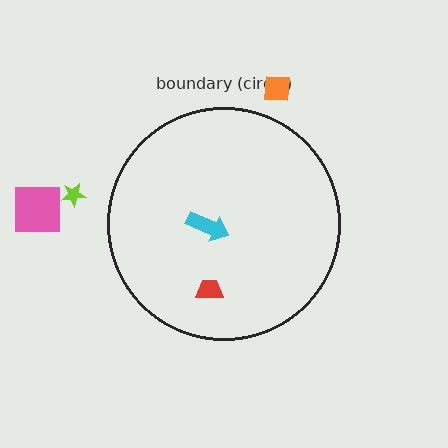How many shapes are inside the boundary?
2 inside, 3 outside.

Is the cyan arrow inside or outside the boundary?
Inside.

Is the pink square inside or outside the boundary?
Outside.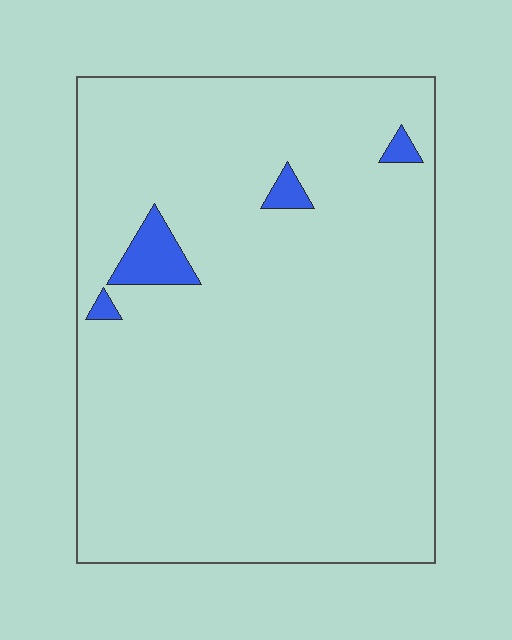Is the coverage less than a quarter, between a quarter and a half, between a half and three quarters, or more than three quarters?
Less than a quarter.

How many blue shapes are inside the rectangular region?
4.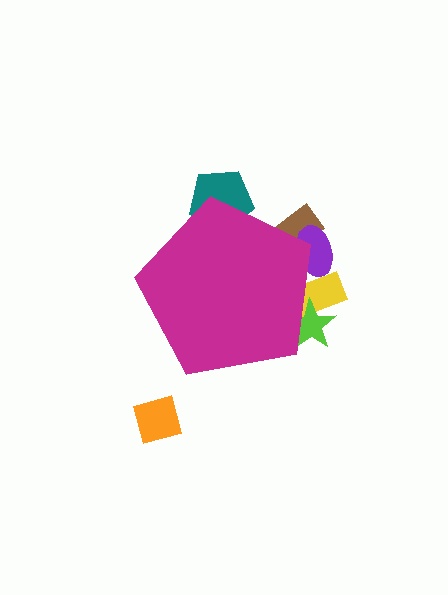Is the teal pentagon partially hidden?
Yes, the teal pentagon is partially hidden behind the magenta pentagon.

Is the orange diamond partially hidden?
No, the orange diamond is fully visible.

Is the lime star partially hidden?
Yes, the lime star is partially hidden behind the magenta pentagon.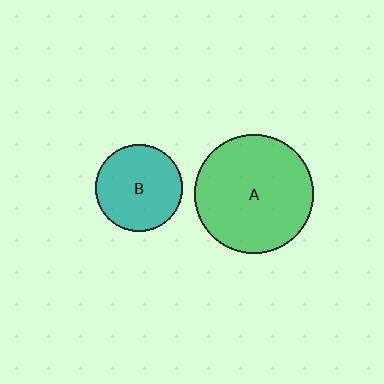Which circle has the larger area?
Circle A (green).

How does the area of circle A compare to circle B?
Approximately 1.9 times.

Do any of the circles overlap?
No, none of the circles overlap.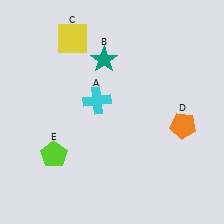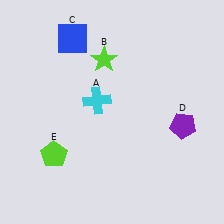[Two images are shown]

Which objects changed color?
B changed from teal to lime. C changed from yellow to blue. D changed from orange to purple.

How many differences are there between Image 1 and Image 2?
There are 3 differences between the two images.